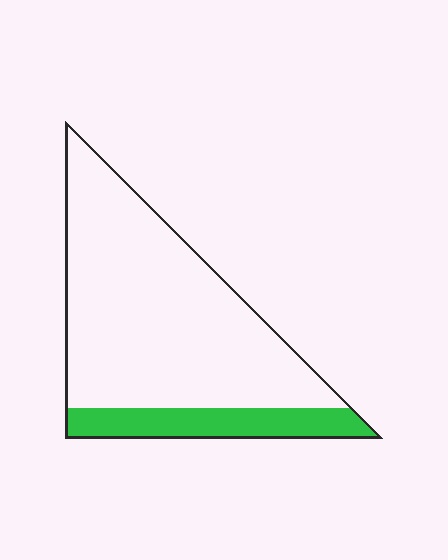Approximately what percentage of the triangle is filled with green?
Approximately 20%.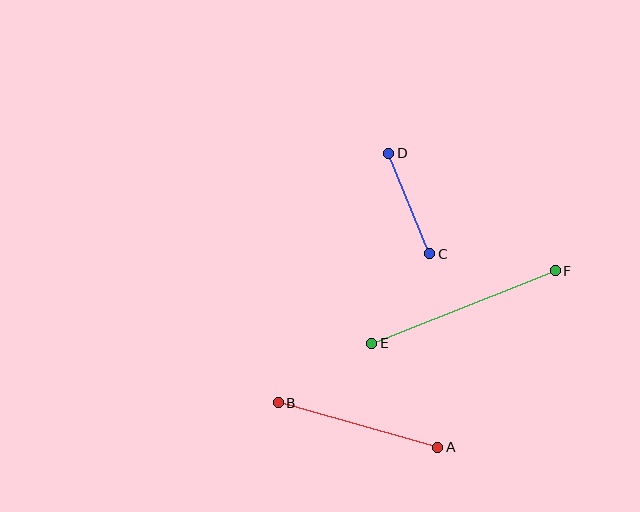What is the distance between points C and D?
The distance is approximately 109 pixels.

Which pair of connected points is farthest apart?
Points E and F are farthest apart.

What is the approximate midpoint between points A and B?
The midpoint is at approximately (358, 425) pixels.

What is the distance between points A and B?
The distance is approximately 165 pixels.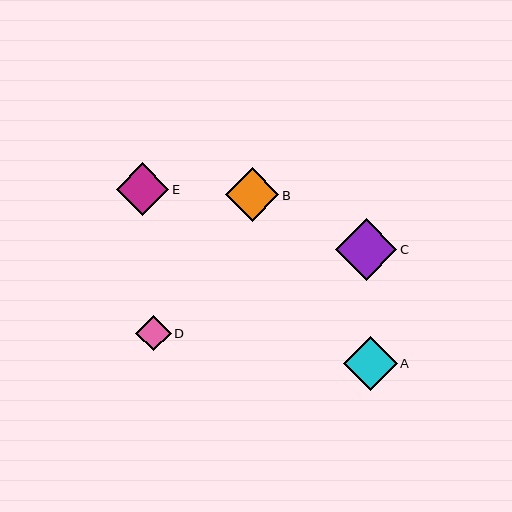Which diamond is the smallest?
Diamond D is the smallest with a size of approximately 35 pixels.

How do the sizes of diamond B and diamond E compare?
Diamond B and diamond E are approximately the same size.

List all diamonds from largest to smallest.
From largest to smallest: C, A, B, E, D.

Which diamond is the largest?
Diamond C is the largest with a size of approximately 61 pixels.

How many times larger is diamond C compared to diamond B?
Diamond C is approximately 1.2 times the size of diamond B.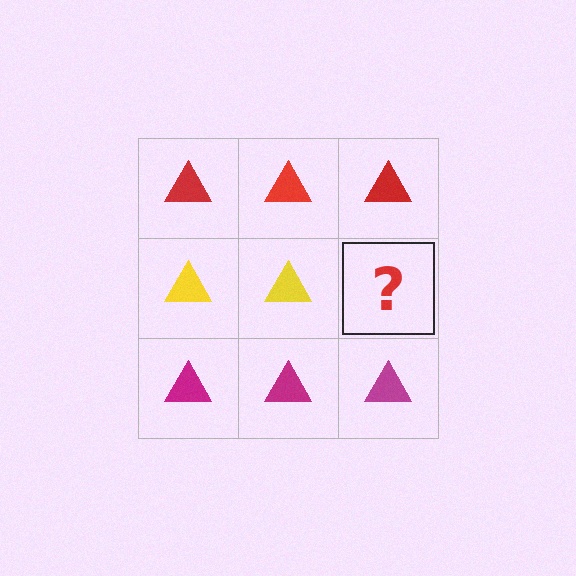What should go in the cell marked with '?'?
The missing cell should contain a yellow triangle.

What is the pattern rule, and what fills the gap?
The rule is that each row has a consistent color. The gap should be filled with a yellow triangle.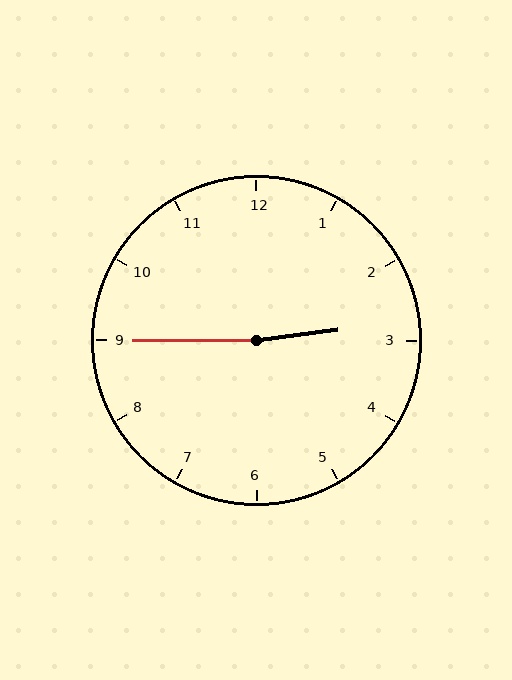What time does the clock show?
2:45.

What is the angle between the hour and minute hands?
Approximately 172 degrees.